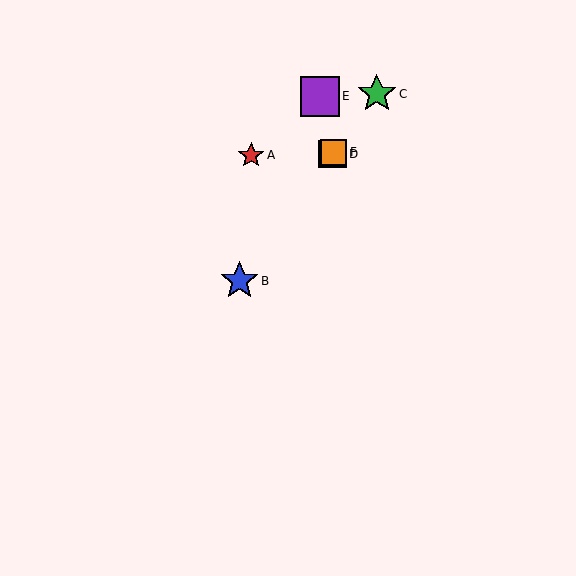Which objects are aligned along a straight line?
Objects B, C, D, F are aligned along a straight line.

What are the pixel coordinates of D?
Object D is at (333, 154).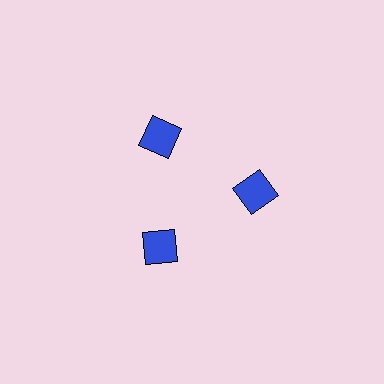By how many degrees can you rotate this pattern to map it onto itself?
The pattern maps onto itself every 120 degrees of rotation.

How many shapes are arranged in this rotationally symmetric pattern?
There are 3 shapes, arranged in 3 groups of 1.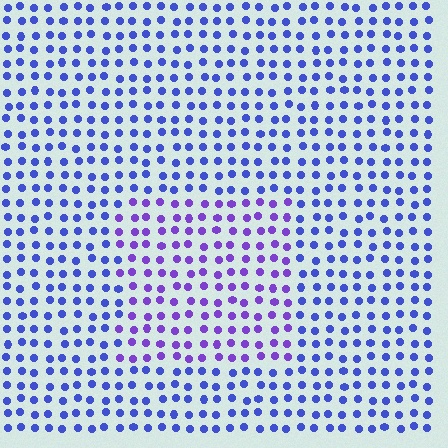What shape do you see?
I see a rectangle.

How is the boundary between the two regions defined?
The boundary is defined purely by a slight shift in hue (about 34 degrees). Spacing, size, and orientation are identical on both sides.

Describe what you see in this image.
The image is filled with small blue elements in a uniform arrangement. A rectangle-shaped region is visible where the elements are tinted to a slightly different hue, forming a subtle color boundary.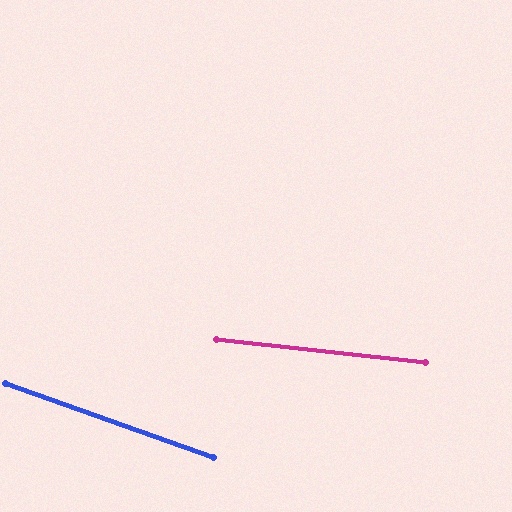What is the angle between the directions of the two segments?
Approximately 13 degrees.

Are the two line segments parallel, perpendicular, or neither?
Neither parallel nor perpendicular — they differ by about 13°.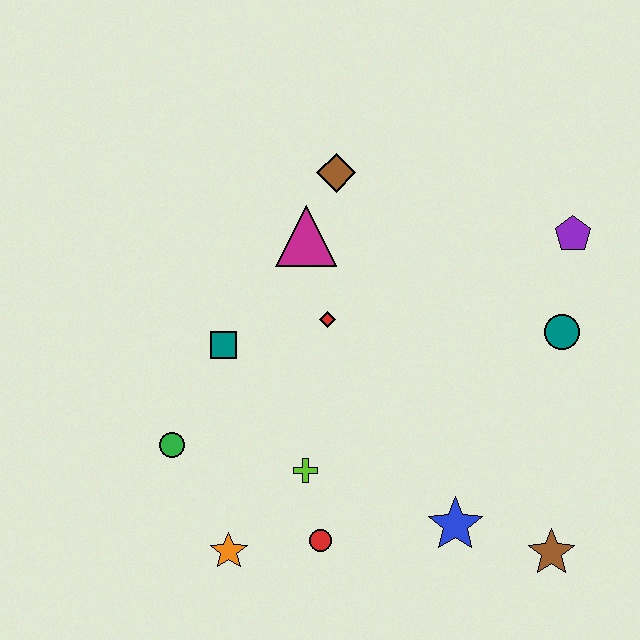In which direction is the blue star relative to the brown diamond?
The blue star is below the brown diamond.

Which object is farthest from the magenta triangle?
The brown star is farthest from the magenta triangle.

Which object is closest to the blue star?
The brown star is closest to the blue star.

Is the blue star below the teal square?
Yes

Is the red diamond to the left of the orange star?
No